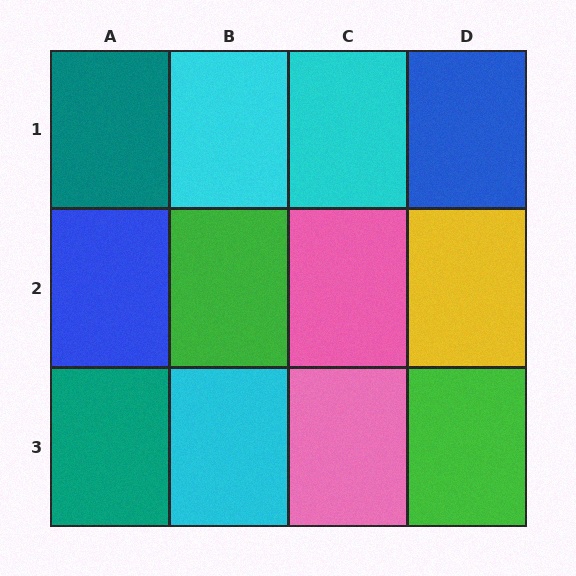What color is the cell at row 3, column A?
Teal.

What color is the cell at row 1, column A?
Teal.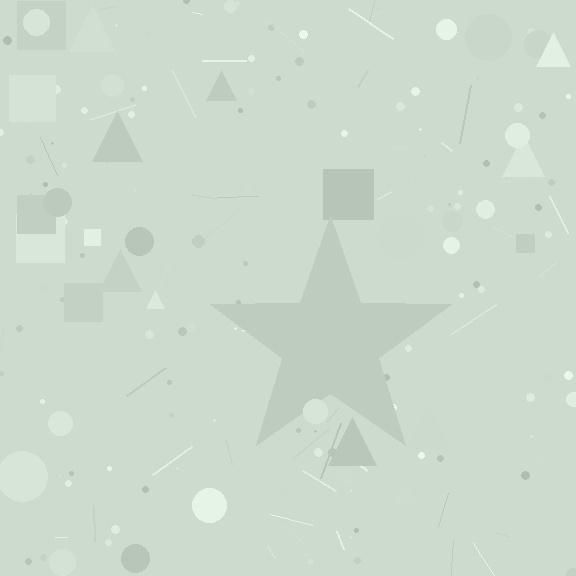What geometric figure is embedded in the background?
A star is embedded in the background.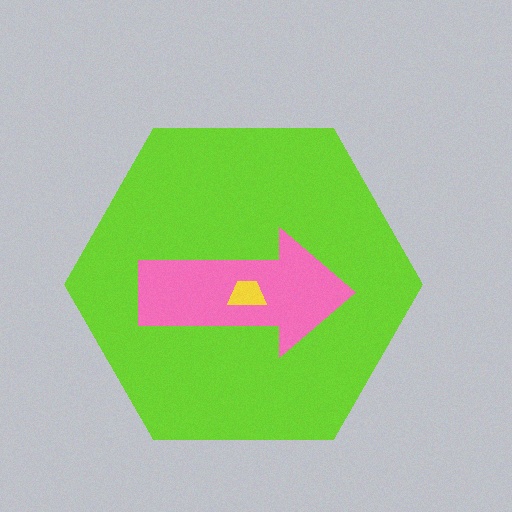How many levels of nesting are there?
3.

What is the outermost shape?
The lime hexagon.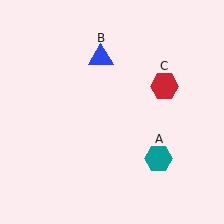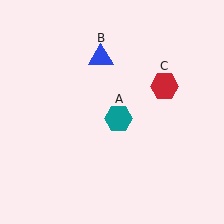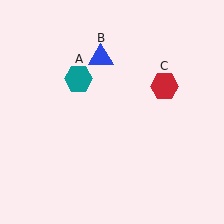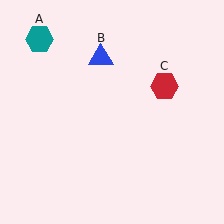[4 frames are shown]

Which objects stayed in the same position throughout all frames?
Blue triangle (object B) and red hexagon (object C) remained stationary.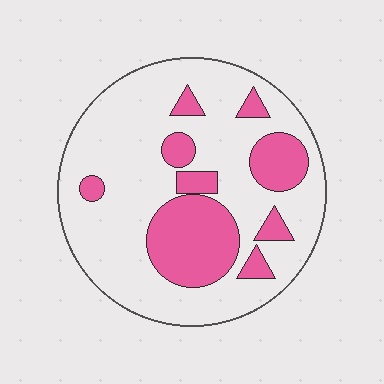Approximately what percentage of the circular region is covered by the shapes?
Approximately 25%.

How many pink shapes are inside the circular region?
9.